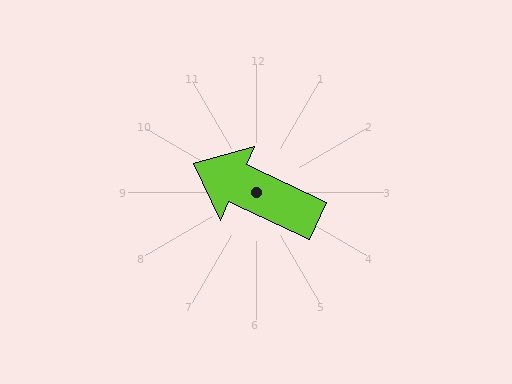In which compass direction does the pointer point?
Northwest.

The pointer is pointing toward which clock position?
Roughly 10 o'clock.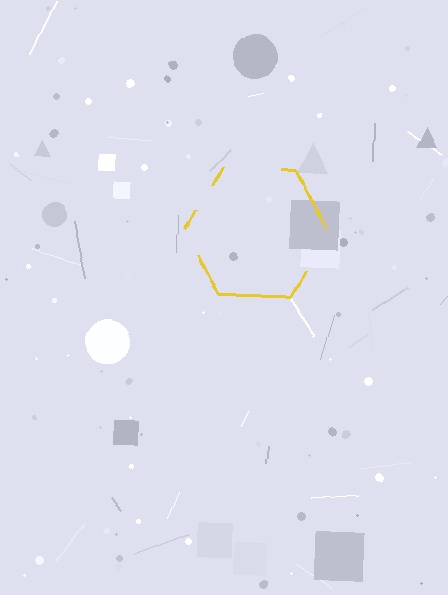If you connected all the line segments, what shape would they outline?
They would outline a hexagon.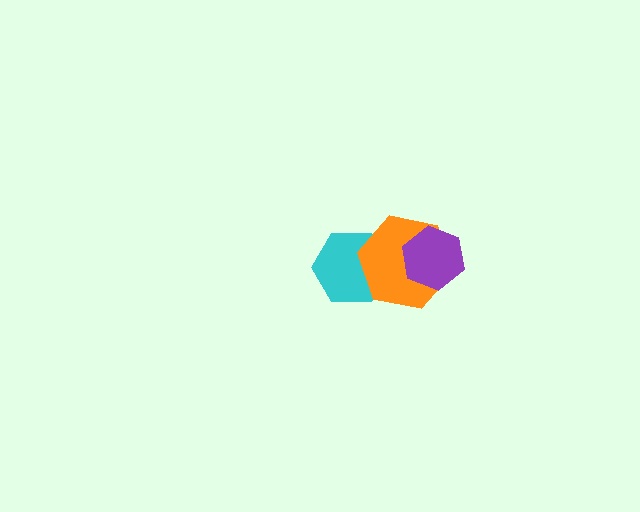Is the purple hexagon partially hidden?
No, no other shape covers it.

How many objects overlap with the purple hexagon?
1 object overlaps with the purple hexagon.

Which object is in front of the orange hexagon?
The purple hexagon is in front of the orange hexagon.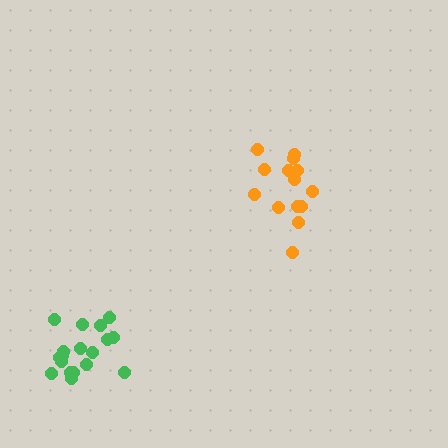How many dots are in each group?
Group 1: 18 dots, Group 2: 14 dots (32 total).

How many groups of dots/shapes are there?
There are 2 groups.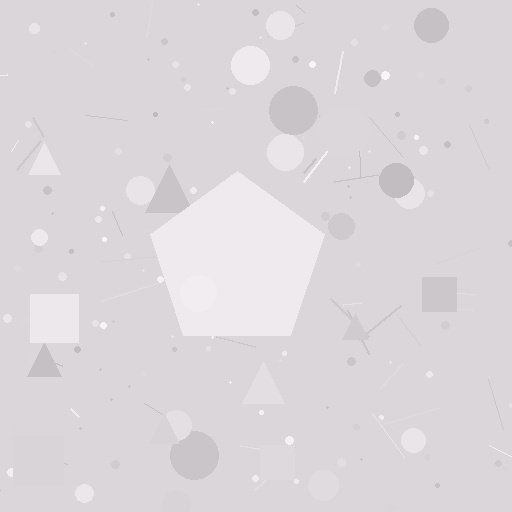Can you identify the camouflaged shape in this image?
The camouflaged shape is a pentagon.